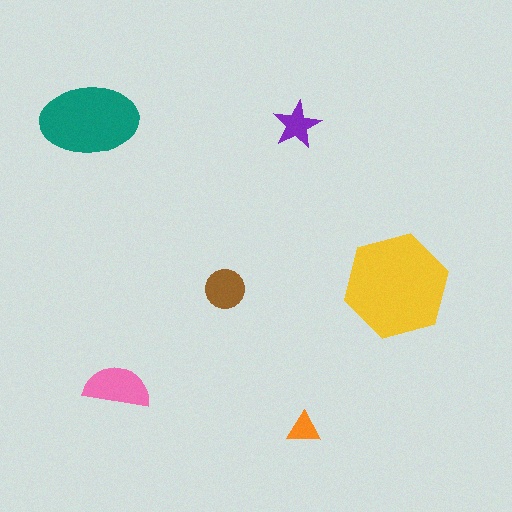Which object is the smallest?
The orange triangle.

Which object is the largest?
The yellow hexagon.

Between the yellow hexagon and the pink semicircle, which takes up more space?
The yellow hexagon.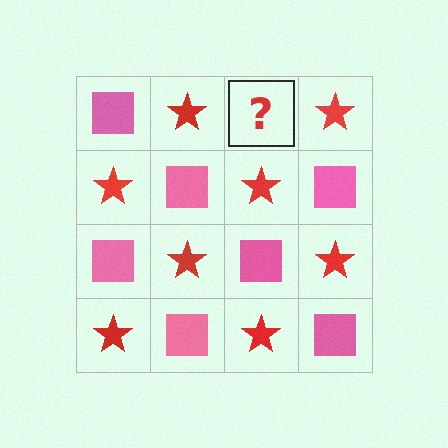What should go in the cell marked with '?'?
The missing cell should contain a pink square.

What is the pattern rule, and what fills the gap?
The rule is that it alternates pink square and red star in a checkerboard pattern. The gap should be filled with a pink square.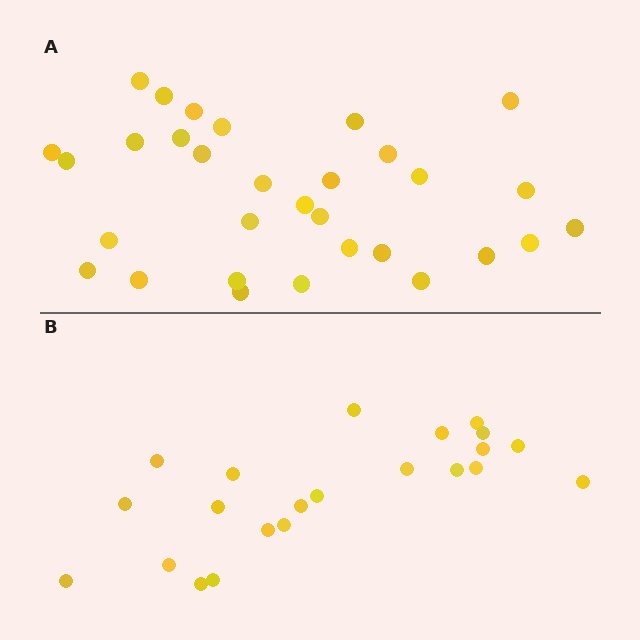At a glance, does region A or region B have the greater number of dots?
Region A (the top region) has more dots.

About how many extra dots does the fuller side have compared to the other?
Region A has roughly 8 or so more dots than region B.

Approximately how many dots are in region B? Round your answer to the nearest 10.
About 20 dots. (The exact count is 22, which rounds to 20.)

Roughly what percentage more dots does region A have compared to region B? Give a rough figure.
About 40% more.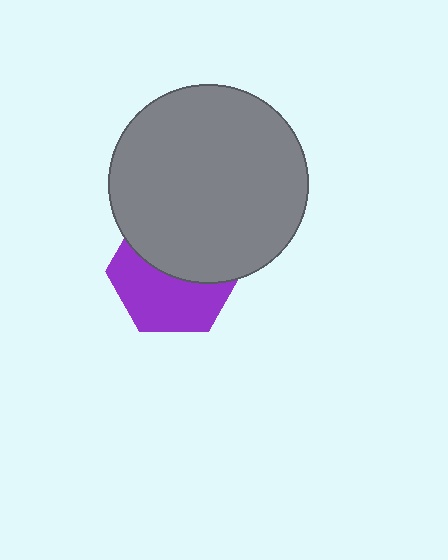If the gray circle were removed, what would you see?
You would see the complete purple hexagon.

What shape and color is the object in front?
The object in front is a gray circle.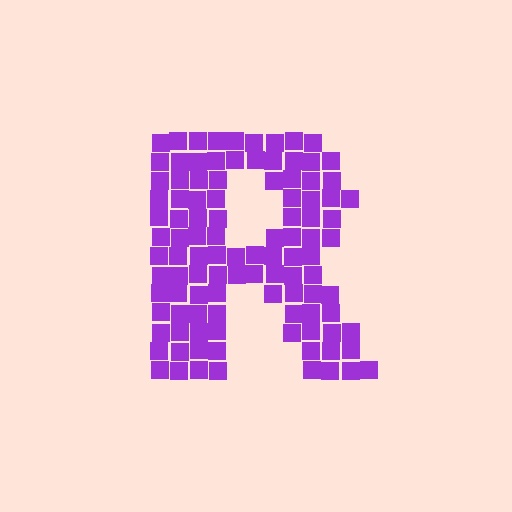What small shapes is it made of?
It is made of small squares.